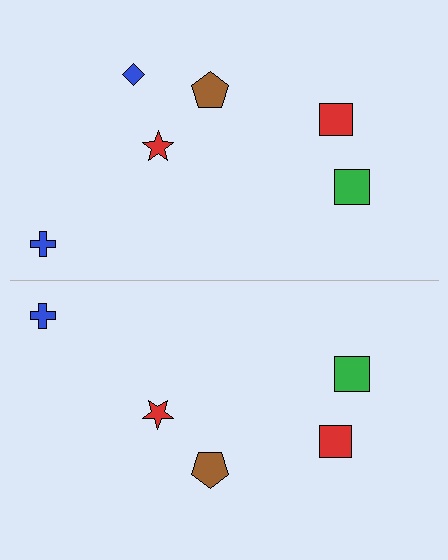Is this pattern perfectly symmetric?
No, the pattern is not perfectly symmetric. A blue diamond is missing from the bottom side.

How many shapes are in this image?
There are 11 shapes in this image.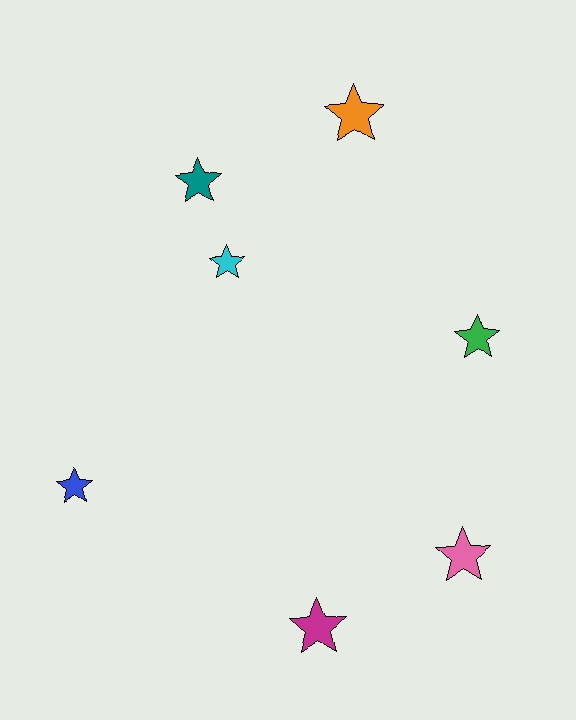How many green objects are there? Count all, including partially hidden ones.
There is 1 green object.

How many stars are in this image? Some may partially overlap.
There are 7 stars.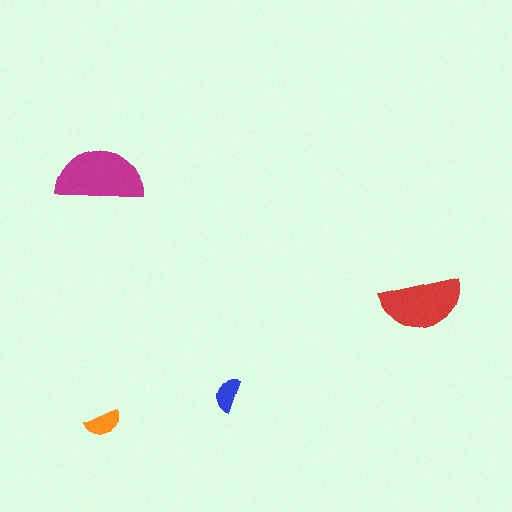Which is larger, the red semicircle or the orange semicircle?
The red one.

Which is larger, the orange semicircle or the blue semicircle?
The orange one.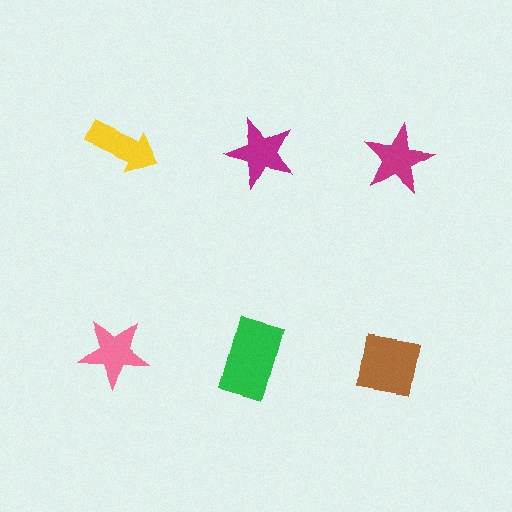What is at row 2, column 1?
A pink star.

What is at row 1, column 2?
A magenta star.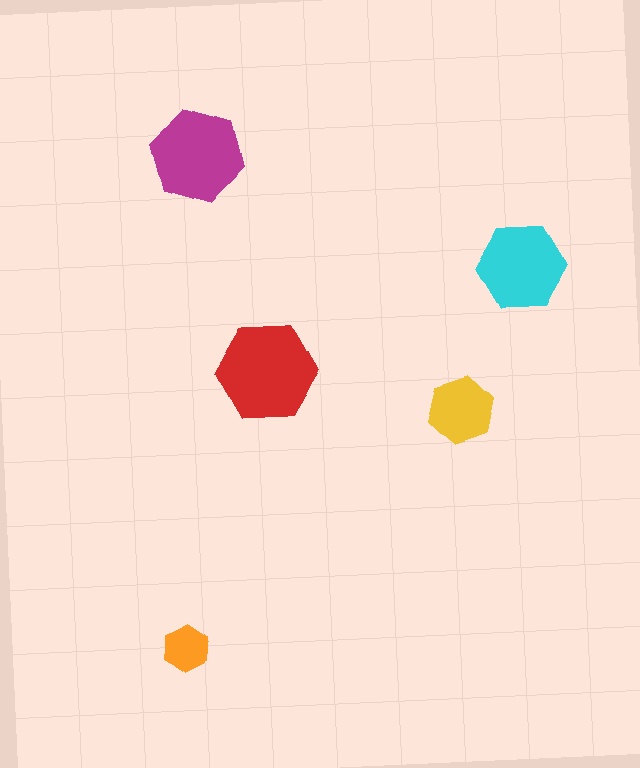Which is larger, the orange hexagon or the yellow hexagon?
The yellow one.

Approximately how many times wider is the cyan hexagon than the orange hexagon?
About 2 times wider.